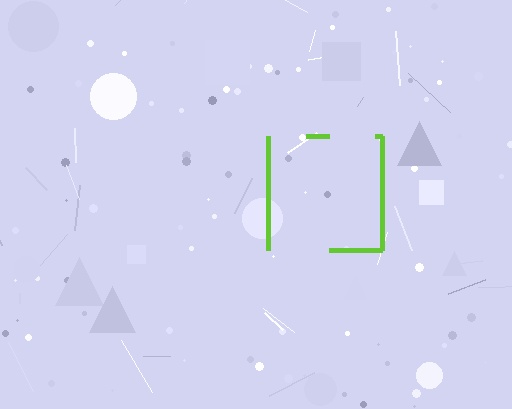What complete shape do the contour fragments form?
The contour fragments form a square.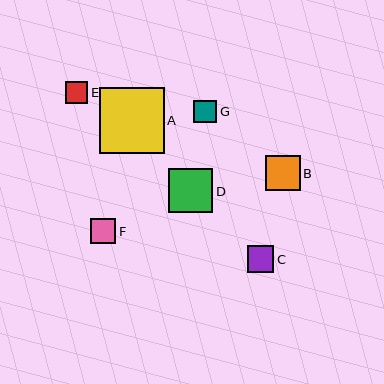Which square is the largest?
Square A is the largest with a size of approximately 65 pixels.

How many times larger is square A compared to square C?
Square A is approximately 2.4 times the size of square C.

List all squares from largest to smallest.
From largest to smallest: A, D, B, C, F, G, E.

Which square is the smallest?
Square E is the smallest with a size of approximately 22 pixels.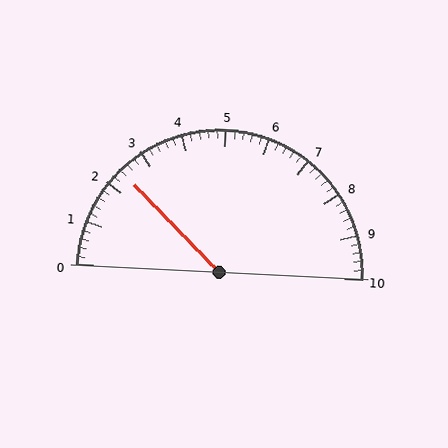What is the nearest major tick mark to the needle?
The nearest major tick mark is 2.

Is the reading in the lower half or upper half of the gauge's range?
The reading is in the lower half of the range (0 to 10).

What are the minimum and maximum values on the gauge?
The gauge ranges from 0 to 10.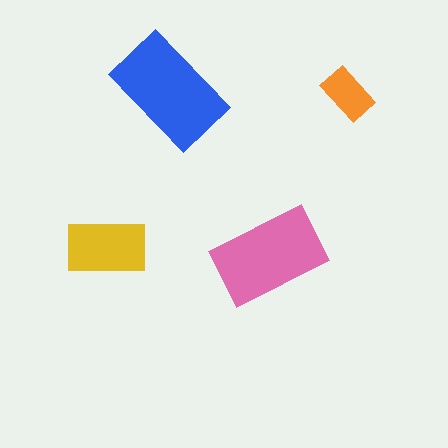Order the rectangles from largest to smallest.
the blue one, the pink one, the yellow one, the orange one.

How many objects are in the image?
There are 4 objects in the image.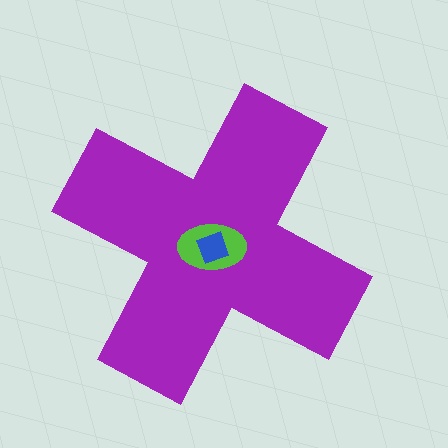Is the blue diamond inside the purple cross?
Yes.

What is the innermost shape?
The blue diamond.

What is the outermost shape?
The purple cross.